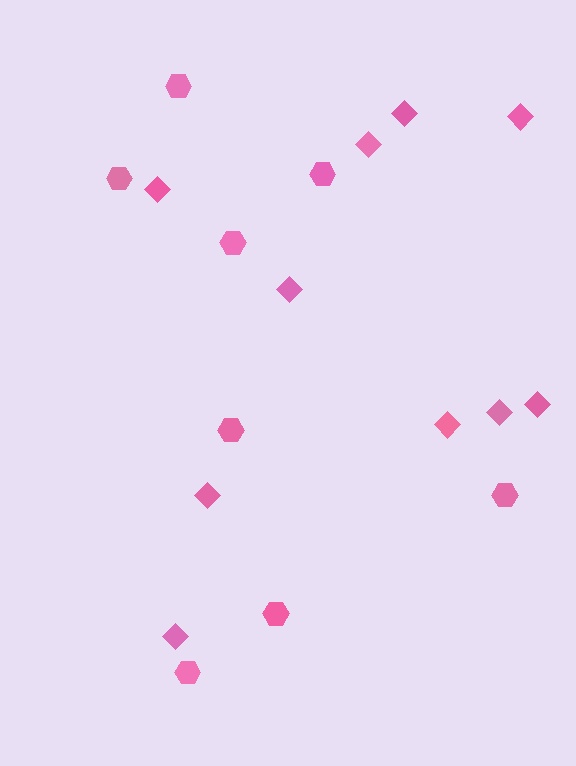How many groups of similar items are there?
There are 2 groups: one group of hexagons (8) and one group of diamonds (10).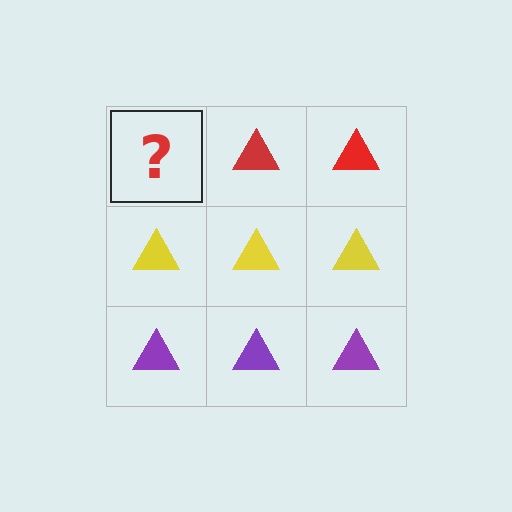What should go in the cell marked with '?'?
The missing cell should contain a red triangle.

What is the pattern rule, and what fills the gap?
The rule is that each row has a consistent color. The gap should be filled with a red triangle.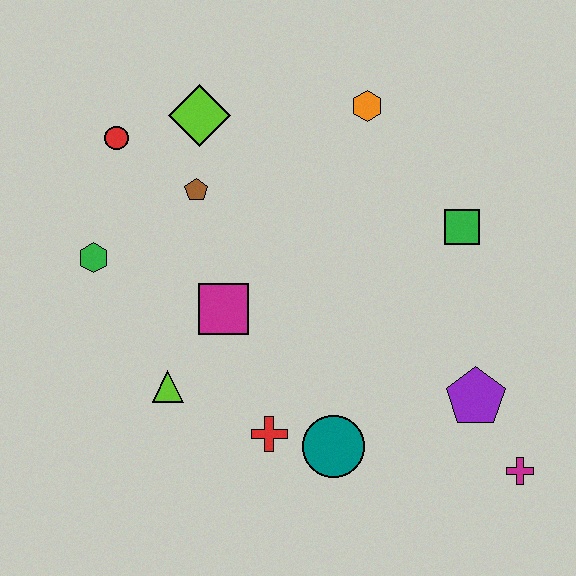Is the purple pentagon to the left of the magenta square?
No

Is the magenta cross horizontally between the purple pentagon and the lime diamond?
No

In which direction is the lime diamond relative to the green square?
The lime diamond is to the left of the green square.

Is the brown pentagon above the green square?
Yes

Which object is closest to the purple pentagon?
The magenta cross is closest to the purple pentagon.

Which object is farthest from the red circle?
The magenta cross is farthest from the red circle.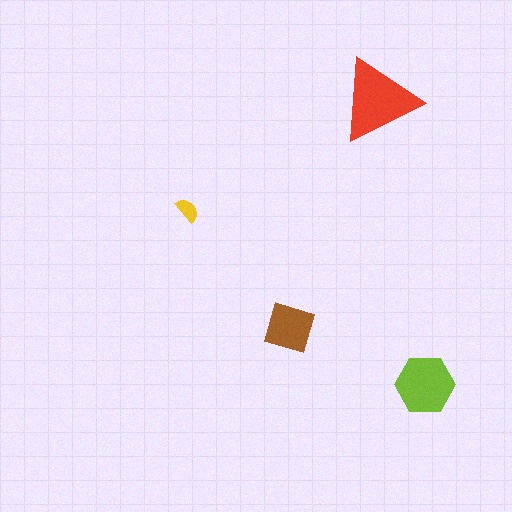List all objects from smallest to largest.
The yellow semicircle, the brown diamond, the lime hexagon, the red triangle.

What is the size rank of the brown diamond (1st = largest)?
3rd.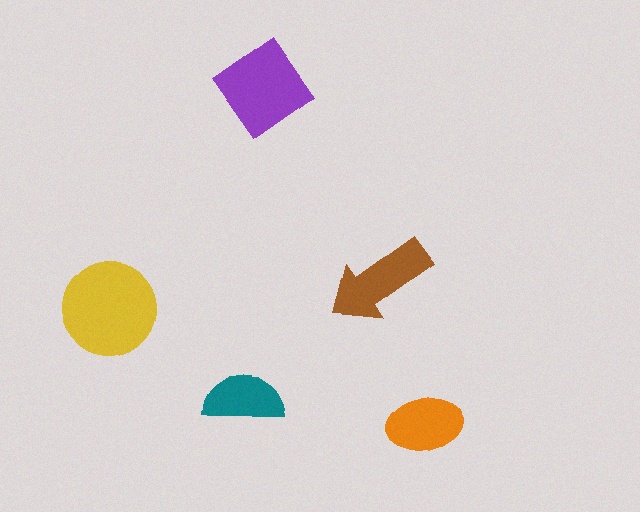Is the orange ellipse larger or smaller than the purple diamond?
Smaller.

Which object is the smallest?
The teal semicircle.